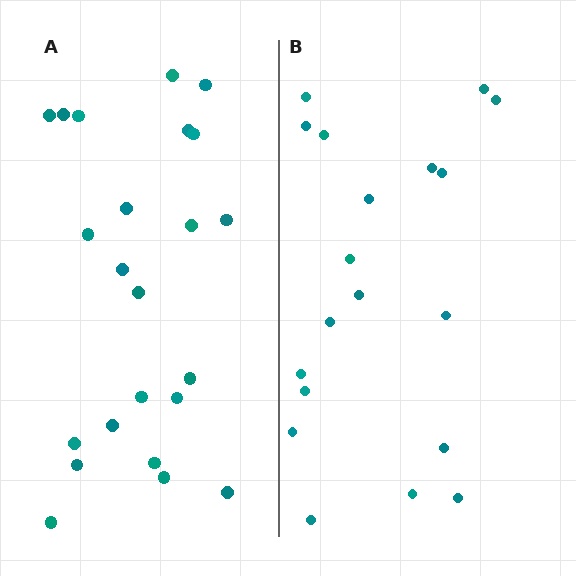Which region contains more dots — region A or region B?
Region A (the left region) has more dots.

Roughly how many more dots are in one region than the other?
Region A has about 4 more dots than region B.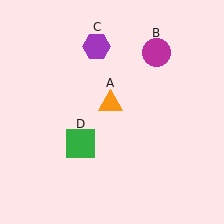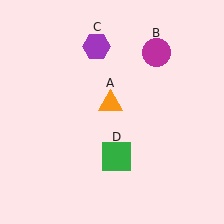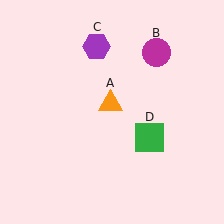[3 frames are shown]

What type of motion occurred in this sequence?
The green square (object D) rotated counterclockwise around the center of the scene.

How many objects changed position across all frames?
1 object changed position: green square (object D).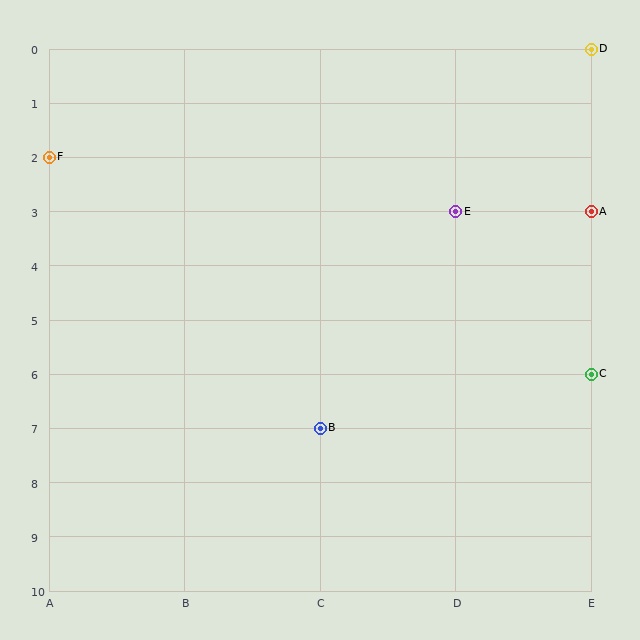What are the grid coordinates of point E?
Point E is at grid coordinates (D, 3).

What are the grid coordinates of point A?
Point A is at grid coordinates (E, 3).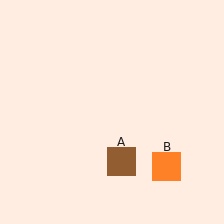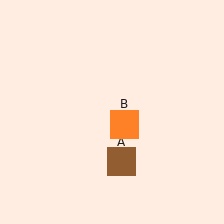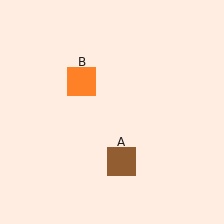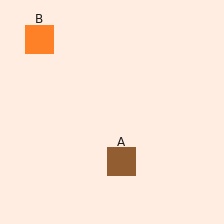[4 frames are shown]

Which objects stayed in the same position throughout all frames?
Brown square (object A) remained stationary.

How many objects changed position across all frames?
1 object changed position: orange square (object B).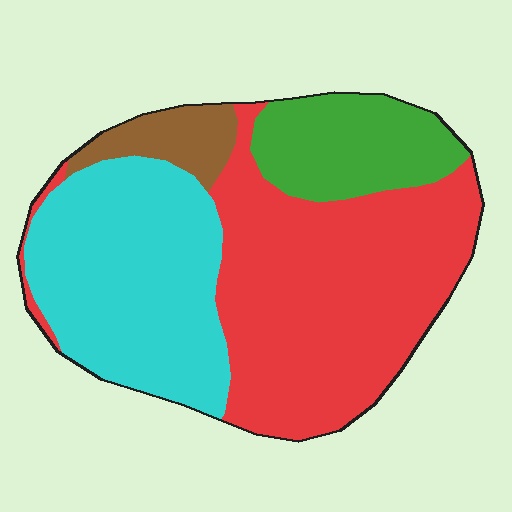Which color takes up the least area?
Brown, at roughly 5%.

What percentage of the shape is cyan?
Cyan covers around 35% of the shape.